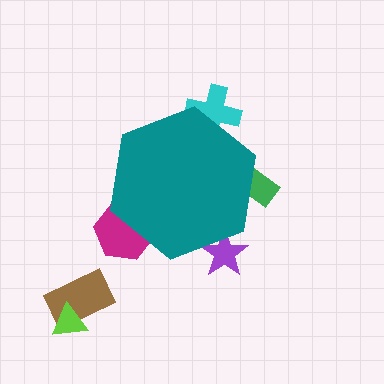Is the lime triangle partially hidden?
No, the lime triangle is fully visible.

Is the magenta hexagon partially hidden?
Yes, the magenta hexagon is partially hidden behind the teal hexagon.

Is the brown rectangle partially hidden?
No, the brown rectangle is fully visible.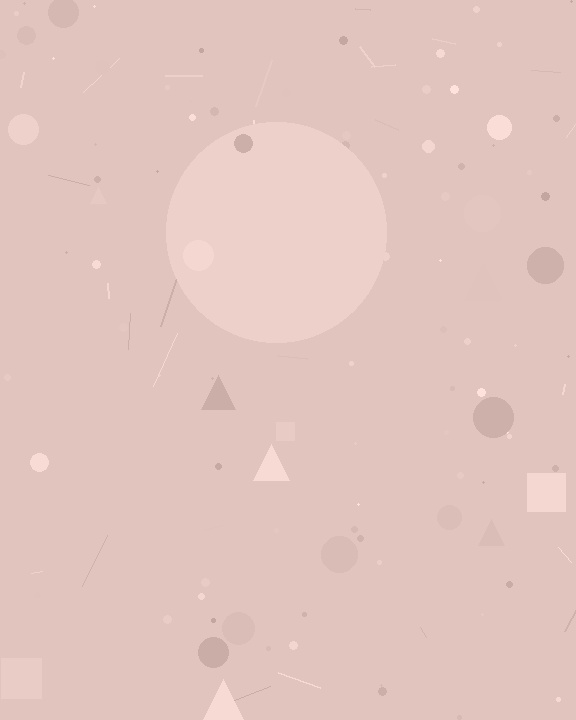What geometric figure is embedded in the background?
A circle is embedded in the background.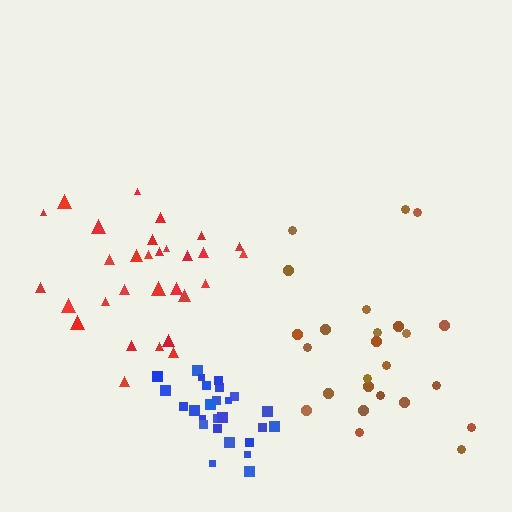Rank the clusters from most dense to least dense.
blue, red, brown.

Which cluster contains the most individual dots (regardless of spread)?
Red (30).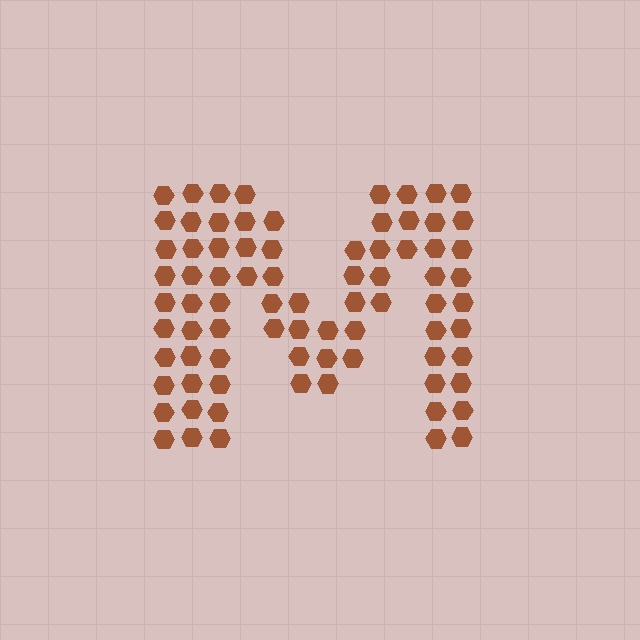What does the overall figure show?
The overall figure shows the letter M.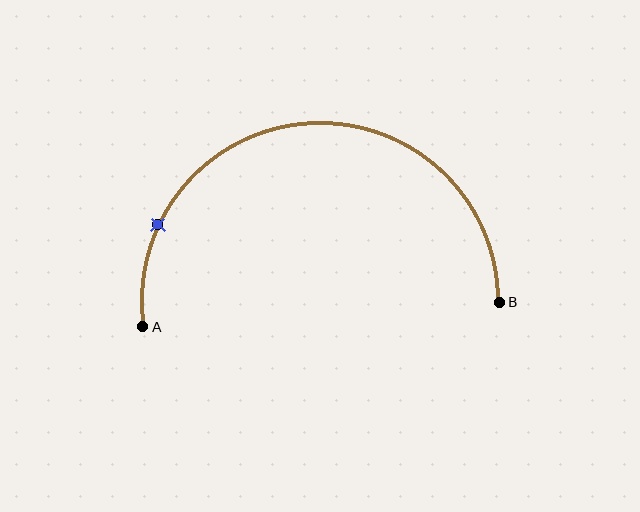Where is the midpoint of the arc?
The arc midpoint is the point on the curve farthest from the straight line joining A and B. It sits above that line.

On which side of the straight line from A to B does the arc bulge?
The arc bulges above the straight line connecting A and B.